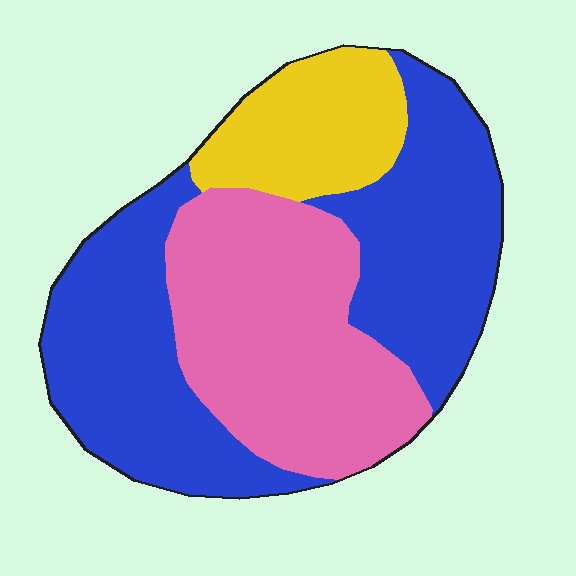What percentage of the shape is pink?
Pink takes up between a quarter and a half of the shape.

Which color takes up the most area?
Blue, at roughly 50%.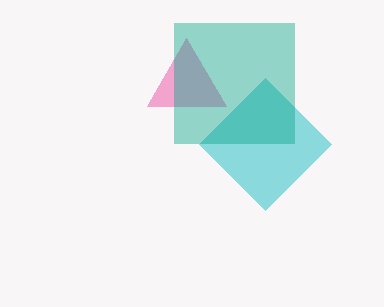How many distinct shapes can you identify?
There are 3 distinct shapes: a pink triangle, a cyan diamond, a teal square.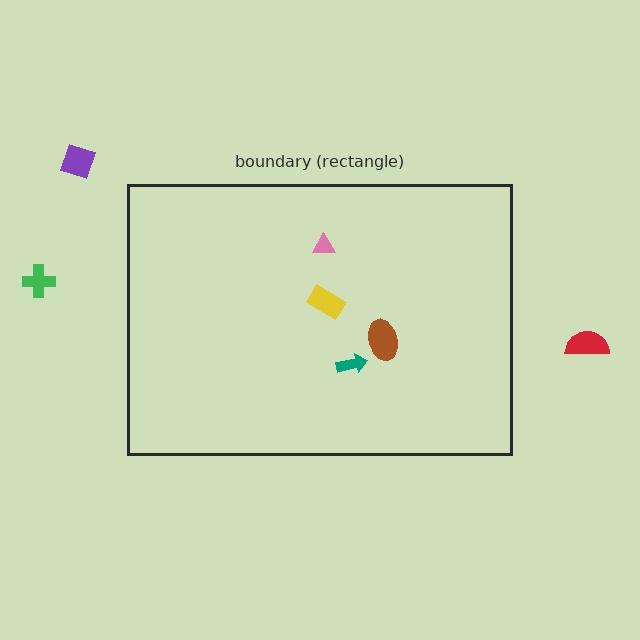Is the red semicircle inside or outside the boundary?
Outside.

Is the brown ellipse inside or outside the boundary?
Inside.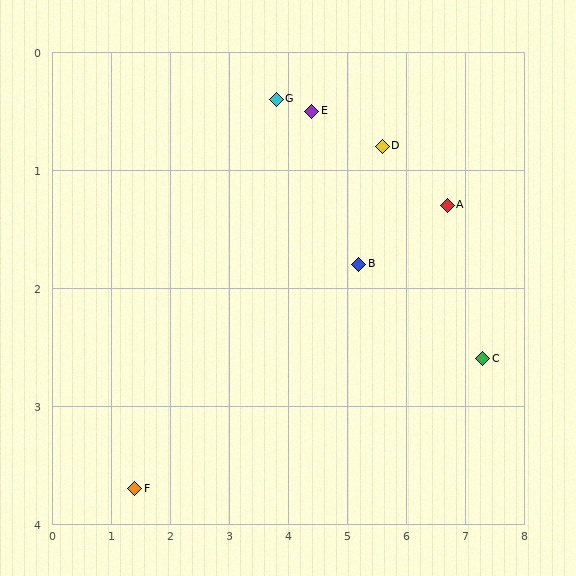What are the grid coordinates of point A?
Point A is at approximately (6.7, 1.3).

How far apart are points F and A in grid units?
Points F and A are about 5.8 grid units apart.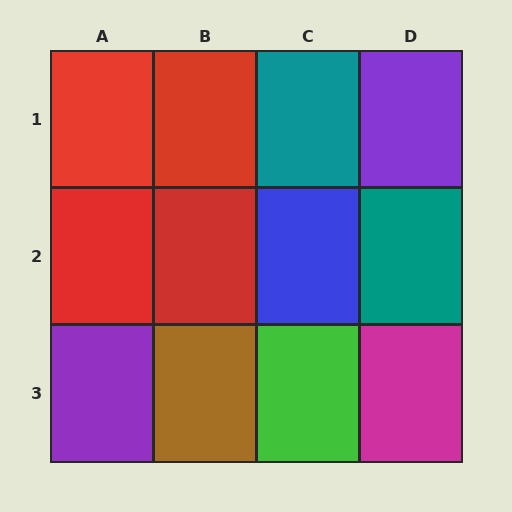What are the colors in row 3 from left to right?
Purple, brown, green, magenta.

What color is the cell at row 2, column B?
Red.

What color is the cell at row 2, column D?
Teal.